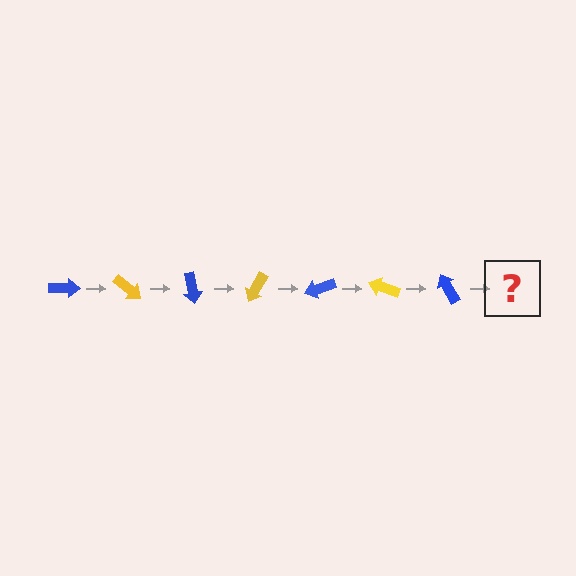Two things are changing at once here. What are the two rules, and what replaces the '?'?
The two rules are that it rotates 40 degrees each step and the color cycles through blue and yellow. The '?' should be a yellow arrow, rotated 280 degrees from the start.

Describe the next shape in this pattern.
It should be a yellow arrow, rotated 280 degrees from the start.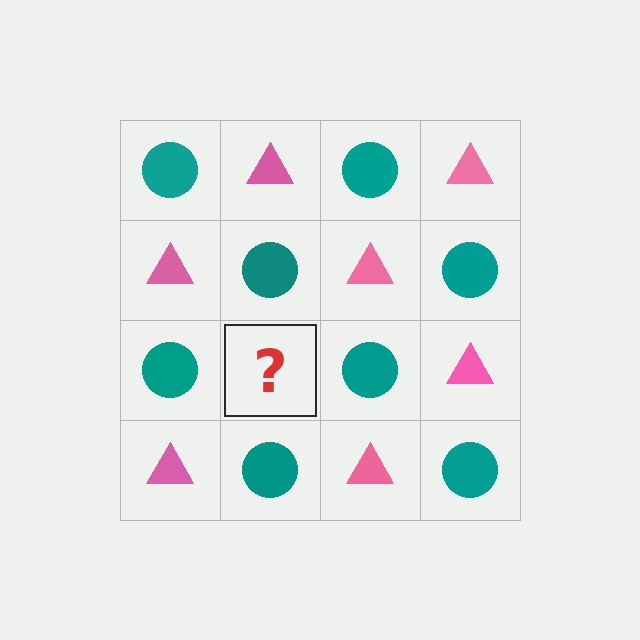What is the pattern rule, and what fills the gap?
The rule is that it alternates teal circle and pink triangle in a checkerboard pattern. The gap should be filled with a pink triangle.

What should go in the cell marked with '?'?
The missing cell should contain a pink triangle.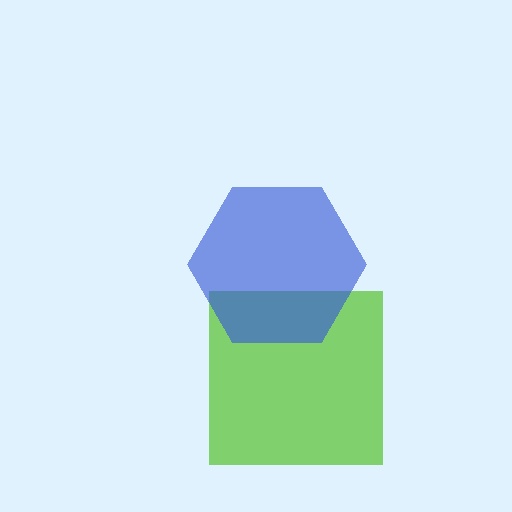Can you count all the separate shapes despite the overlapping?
Yes, there are 2 separate shapes.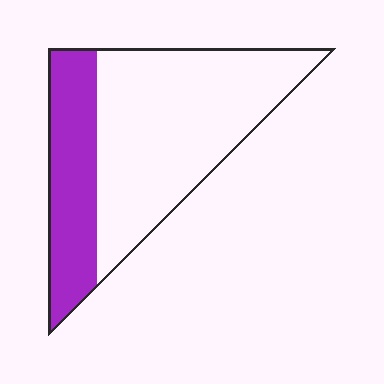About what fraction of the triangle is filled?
About one third (1/3).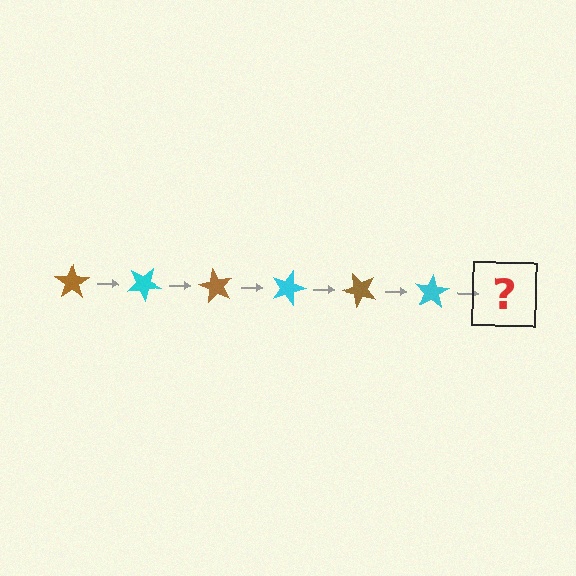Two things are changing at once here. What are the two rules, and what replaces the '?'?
The two rules are that it rotates 30 degrees each step and the color cycles through brown and cyan. The '?' should be a brown star, rotated 180 degrees from the start.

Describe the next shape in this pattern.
It should be a brown star, rotated 180 degrees from the start.